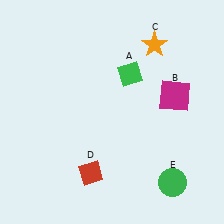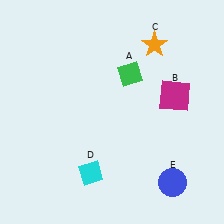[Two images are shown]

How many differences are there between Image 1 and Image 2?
There are 2 differences between the two images.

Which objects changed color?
D changed from red to cyan. E changed from green to blue.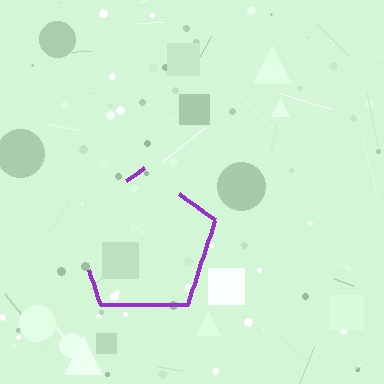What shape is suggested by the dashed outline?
The dashed outline suggests a pentagon.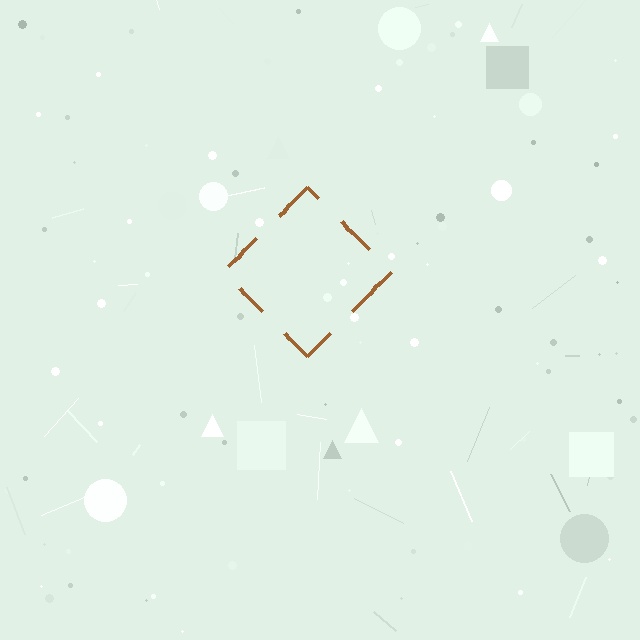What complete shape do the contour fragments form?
The contour fragments form a diamond.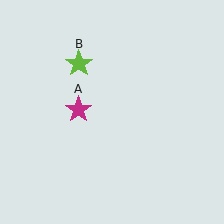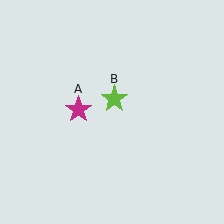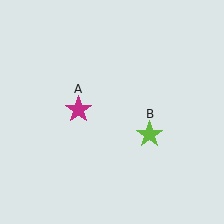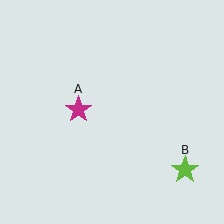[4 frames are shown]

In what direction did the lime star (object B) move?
The lime star (object B) moved down and to the right.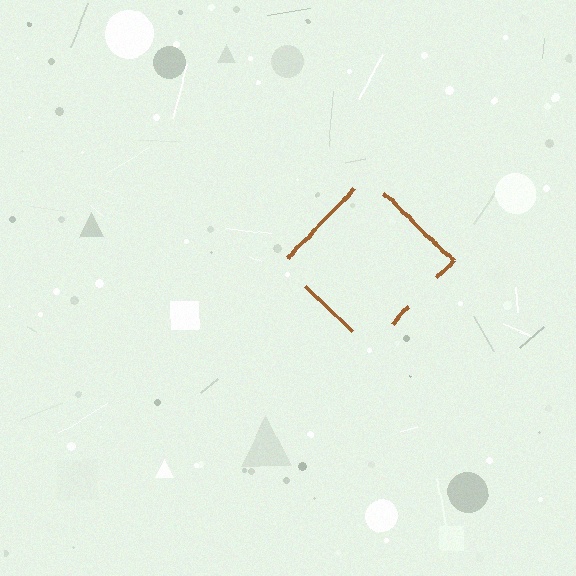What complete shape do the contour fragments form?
The contour fragments form a diamond.